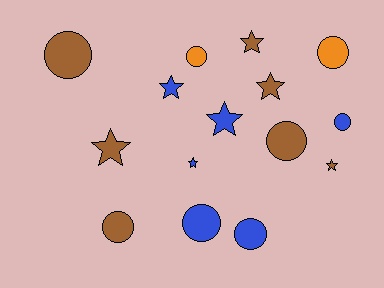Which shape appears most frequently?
Circle, with 8 objects.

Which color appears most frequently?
Brown, with 7 objects.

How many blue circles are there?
There are 3 blue circles.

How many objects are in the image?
There are 15 objects.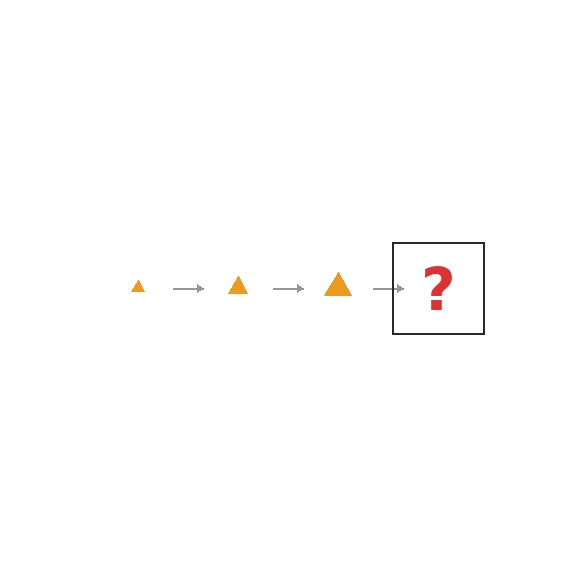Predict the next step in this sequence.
The next step is an orange triangle, larger than the previous one.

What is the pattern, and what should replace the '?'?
The pattern is that the triangle gets progressively larger each step. The '?' should be an orange triangle, larger than the previous one.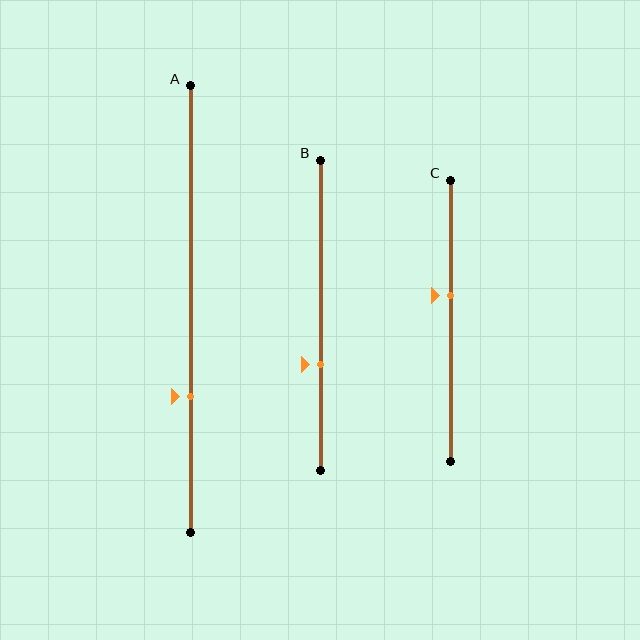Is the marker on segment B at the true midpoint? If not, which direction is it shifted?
No, the marker on segment B is shifted downward by about 16% of the segment length.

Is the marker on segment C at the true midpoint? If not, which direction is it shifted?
No, the marker on segment C is shifted upward by about 9% of the segment length.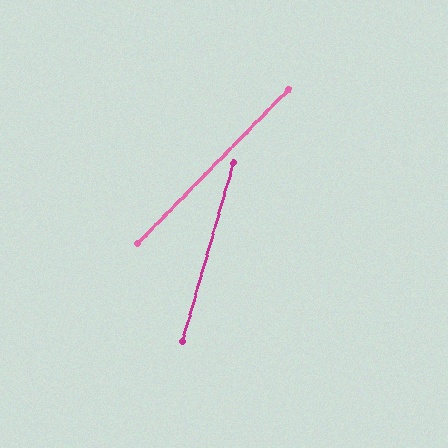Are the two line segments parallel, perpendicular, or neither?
Neither parallel nor perpendicular — they differ by about 29°.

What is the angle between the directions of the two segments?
Approximately 29 degrees.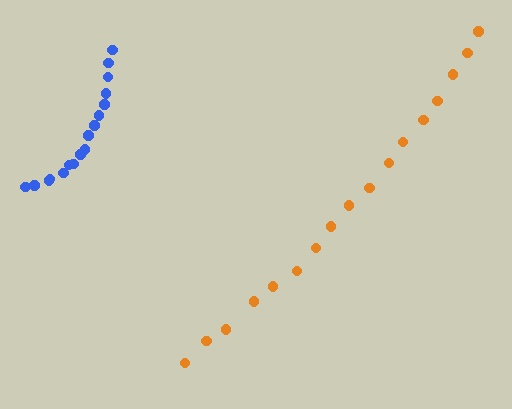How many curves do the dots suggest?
There are 2 distinct paths.